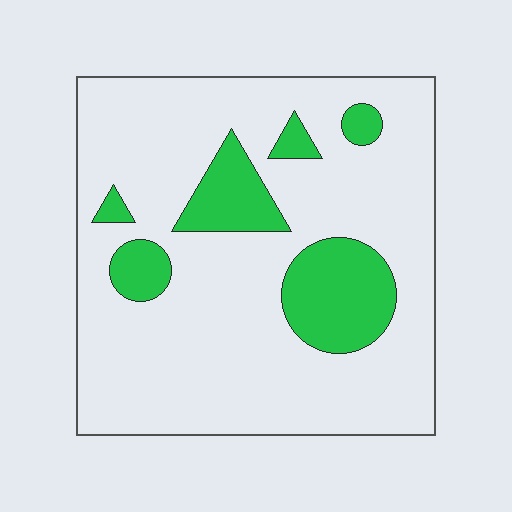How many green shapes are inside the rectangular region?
6.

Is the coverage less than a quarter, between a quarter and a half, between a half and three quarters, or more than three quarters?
Less than a quarter.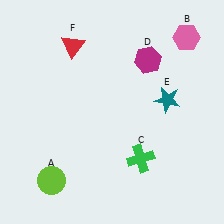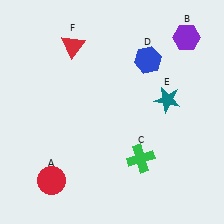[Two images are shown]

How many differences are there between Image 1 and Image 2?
There are 3 differences between the two images.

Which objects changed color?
A changed from lime to red. B changed from pink to purple. D changed from magenta to blue.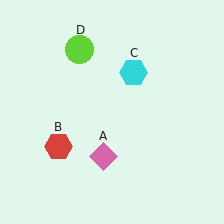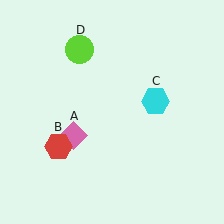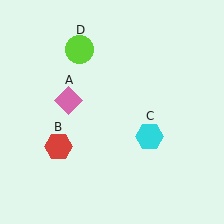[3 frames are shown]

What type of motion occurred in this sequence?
The pink diamond (object A), cyan hexagon (object C) rotated clockwise around the center of the scene.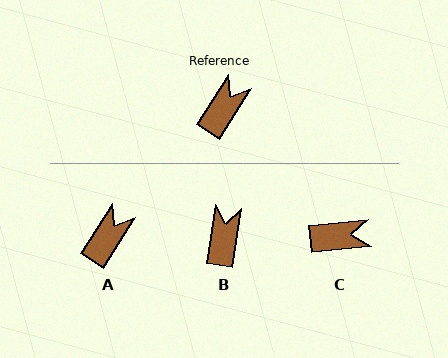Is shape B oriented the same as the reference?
No, it is off by about 23 degrees.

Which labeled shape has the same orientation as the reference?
A.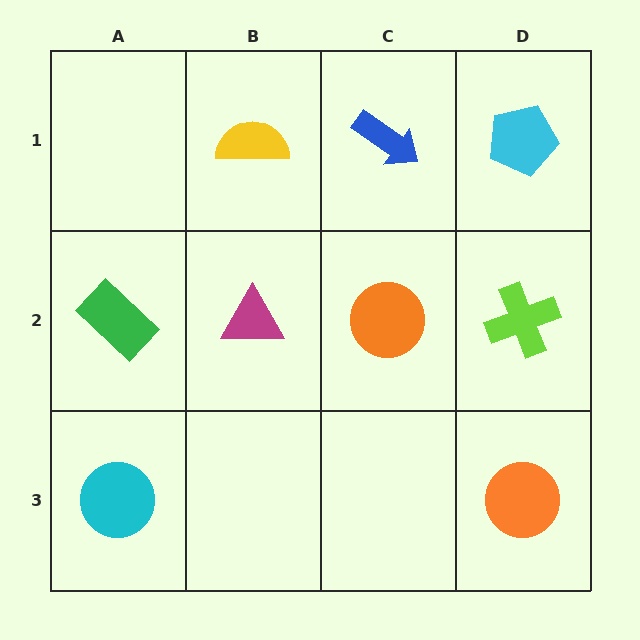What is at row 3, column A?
A cyan circle.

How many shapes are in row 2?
4 shapes.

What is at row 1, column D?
A cyan pentagon.